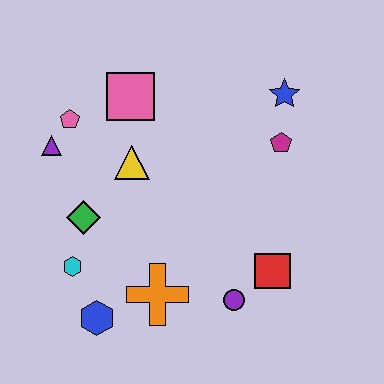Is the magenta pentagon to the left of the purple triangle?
No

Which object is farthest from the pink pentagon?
The red square is farthest from the pink pentagon.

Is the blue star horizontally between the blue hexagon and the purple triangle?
No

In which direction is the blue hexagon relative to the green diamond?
The blue hexagon is below the green diamond.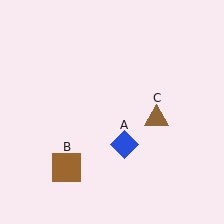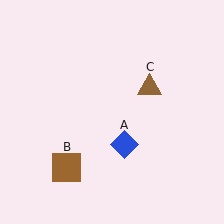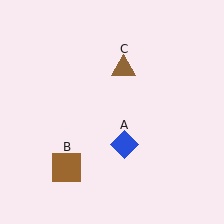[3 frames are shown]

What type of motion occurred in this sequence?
The brown triangle (object C) rotated counterclockwise around the center of the scene.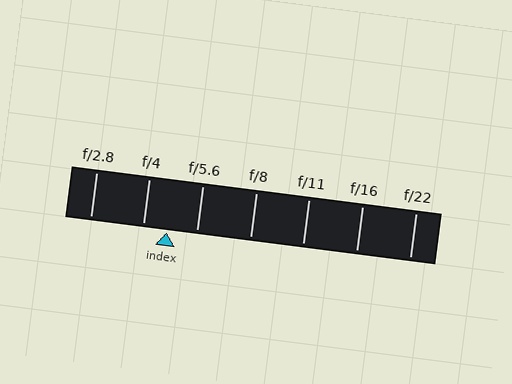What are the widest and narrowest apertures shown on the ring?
The widest aperture shown is f/2.8 and the narrowest is f/22.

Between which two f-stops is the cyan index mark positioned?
The index mark is between f/4 and f/5.6.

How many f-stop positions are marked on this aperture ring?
There are 7 f-stop positions marked.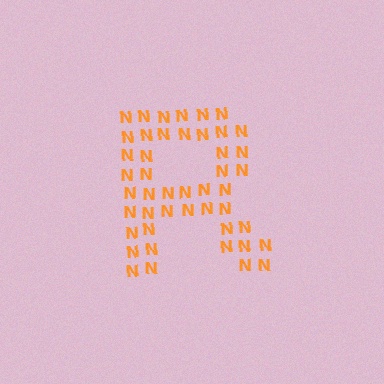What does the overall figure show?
The overall figure shows the letter R.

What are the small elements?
The small elements are letter N's.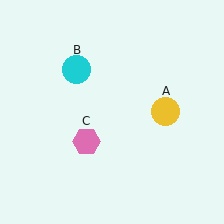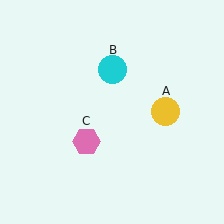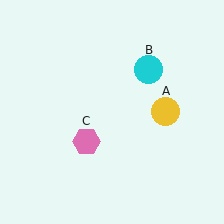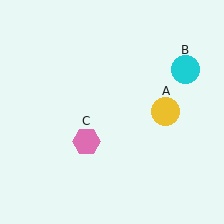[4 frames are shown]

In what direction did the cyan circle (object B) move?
The cyan circle (object B) moved right.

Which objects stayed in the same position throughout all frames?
Yellow circle (object A) and pink hexagon (object C) remained stationary.